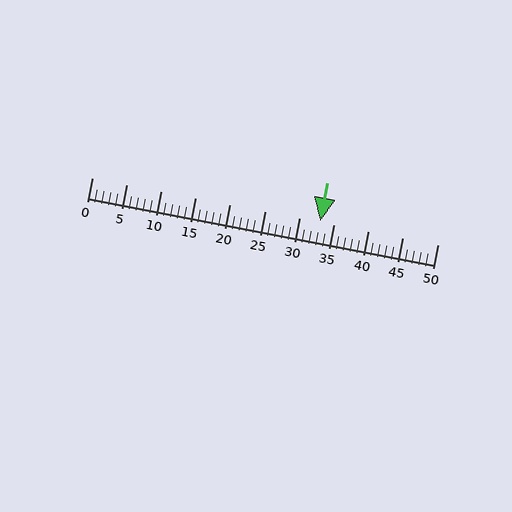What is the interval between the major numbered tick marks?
The major tick marks are spaced 5 units apart.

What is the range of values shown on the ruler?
The ruler shows values from 0 to 50.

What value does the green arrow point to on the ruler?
The green arrow points to approximately 33.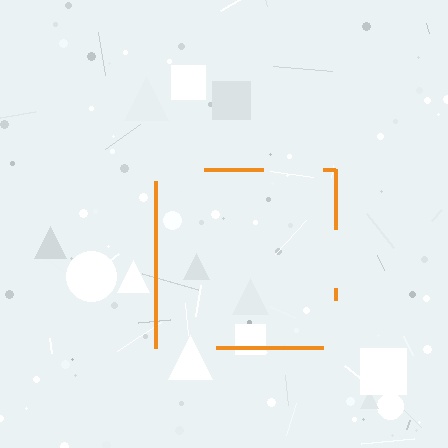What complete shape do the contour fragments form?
The contour fragments form a square.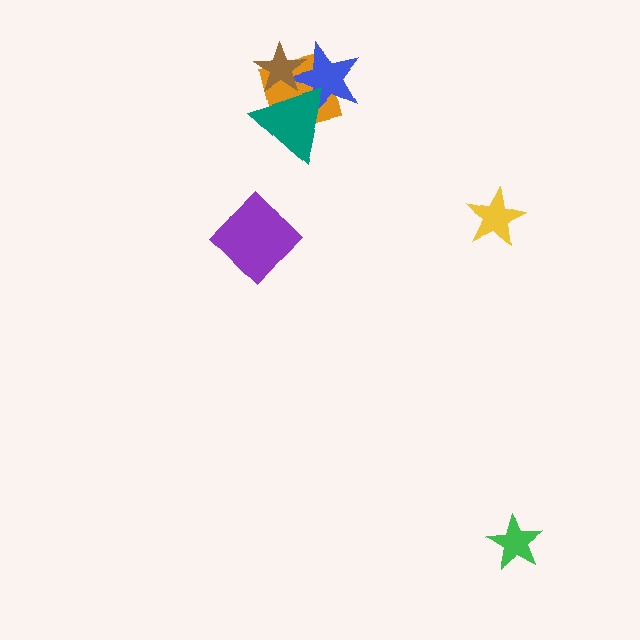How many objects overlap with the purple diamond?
0 objects overlap with the purple diamond.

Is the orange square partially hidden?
Yes, it is partially covered by another shape.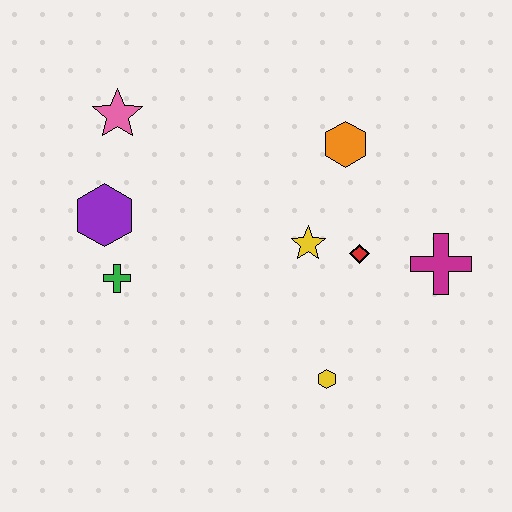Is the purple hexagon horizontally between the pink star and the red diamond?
No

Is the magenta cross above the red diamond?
No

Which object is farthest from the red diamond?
The pink star is farthest from the red diamond.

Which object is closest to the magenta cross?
The red diamond is closest to the magenta cross.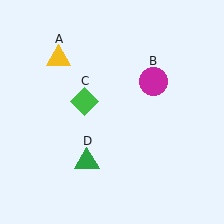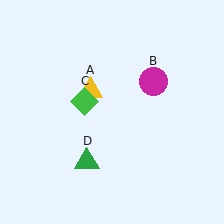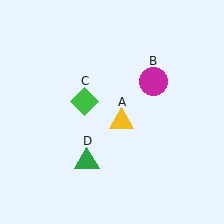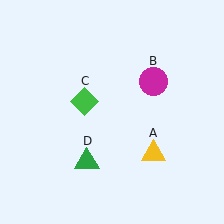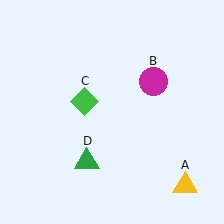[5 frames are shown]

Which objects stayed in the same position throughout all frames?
Magenta circle (object B) and green diamond (object C) and green triangle (object D) remained stationary.